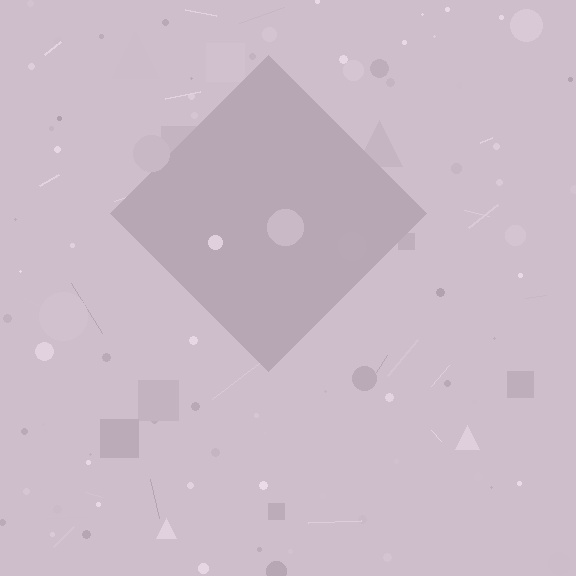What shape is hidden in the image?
A diamond is hidden in the image.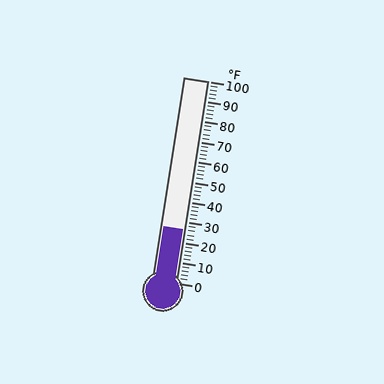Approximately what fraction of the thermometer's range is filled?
The thermometer is filled to approximately 25% of its range.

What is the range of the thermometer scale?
The thermometer scale ranges from 0°F to 100°F.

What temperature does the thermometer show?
The thermometer shows approximately 26°F.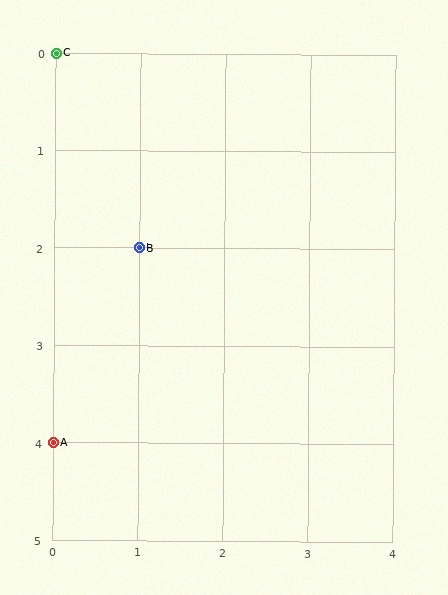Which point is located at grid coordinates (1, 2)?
Point B is at (1, 2).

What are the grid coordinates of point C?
Point C is at grid coordinates (0, 0).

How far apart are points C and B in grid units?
Points C and B are 1 column and 2 rows apart (about 2.2 grid units diagonally).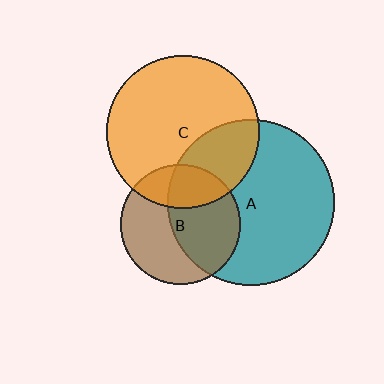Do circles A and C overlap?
Yes.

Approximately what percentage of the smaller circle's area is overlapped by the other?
Approximately 30%.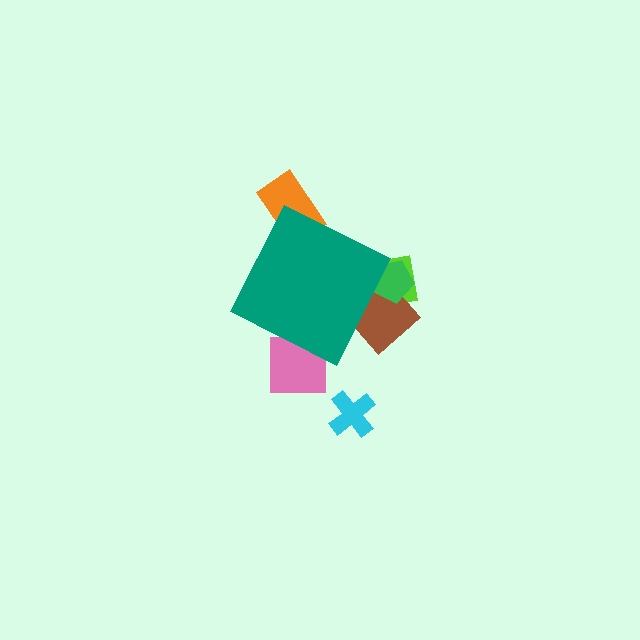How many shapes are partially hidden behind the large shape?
5 shapes are partially hidden.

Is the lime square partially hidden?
Yes, the lime square is partially hidden behind the teal diamond.